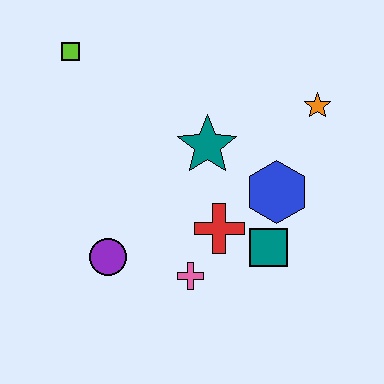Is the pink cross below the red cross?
Yes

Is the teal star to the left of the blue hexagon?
Yes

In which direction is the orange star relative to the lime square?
The orange star is to the right of the lime square.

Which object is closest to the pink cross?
The red cross is closest to the pink cross.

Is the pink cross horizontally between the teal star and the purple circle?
Yes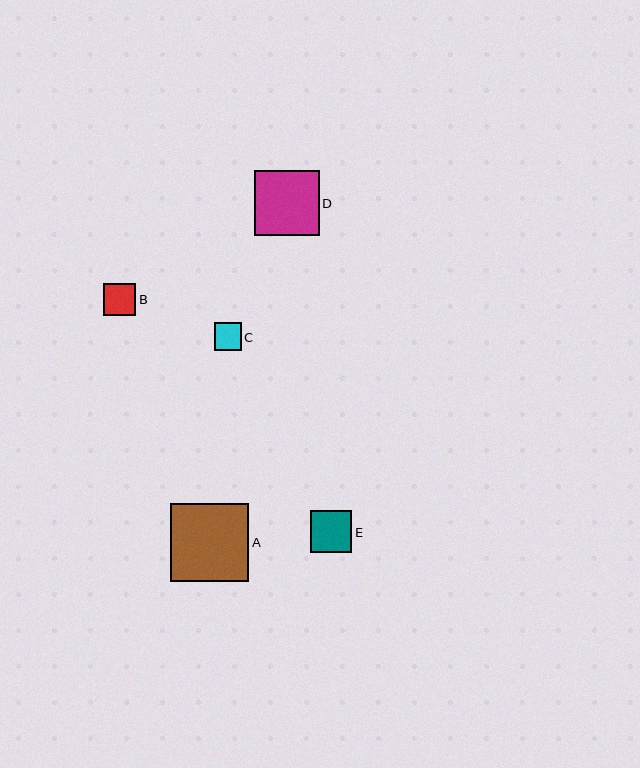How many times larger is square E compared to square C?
Square E is approximately 1.5 times the size of square C.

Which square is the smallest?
Square C is the smallest with a size of approximately 27 pixels.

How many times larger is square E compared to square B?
Square E is approximately 1.3 times the size of square B.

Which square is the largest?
Square A is the largest with a size of approximately 78 pixels.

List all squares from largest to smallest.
From largest to smallest: A, D, E, B, C.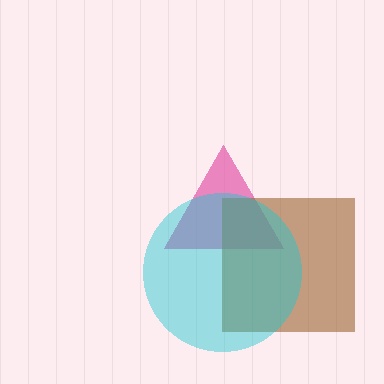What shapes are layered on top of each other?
The layered shapes are: a pink triangle, a brown square, a cyan circle.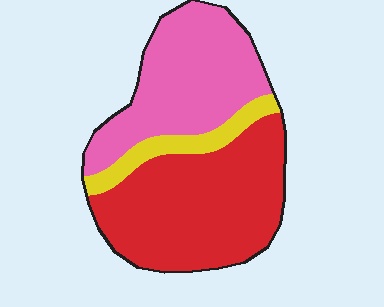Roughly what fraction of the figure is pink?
Pink covers about 40% of the figure.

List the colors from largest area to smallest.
From largest to smallest: red, pink, yellow.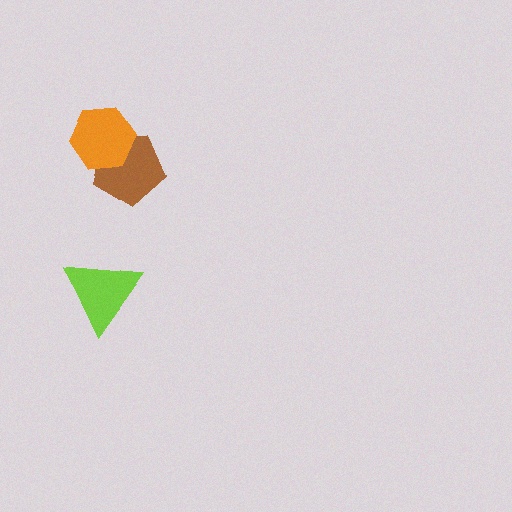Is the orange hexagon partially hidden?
No, no other shape covers it.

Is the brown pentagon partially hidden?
Yes, it is partially covered by another shape.